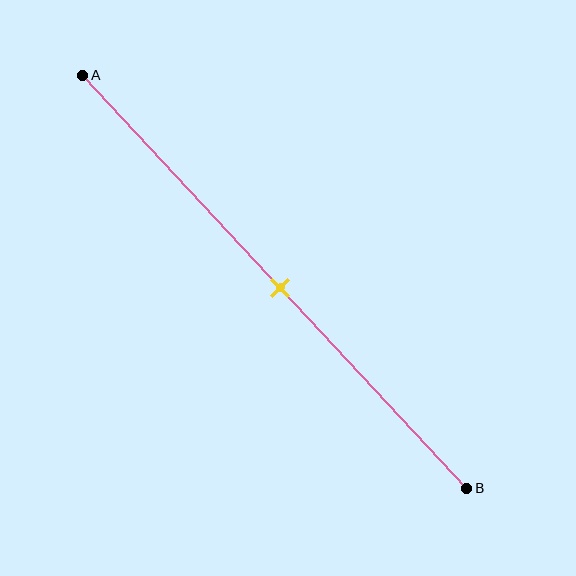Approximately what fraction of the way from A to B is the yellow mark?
The yellow mark is approximately 50% of the way from A to B.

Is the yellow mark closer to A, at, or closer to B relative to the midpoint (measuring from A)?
The yellow mark is approximately at the midpoint of segment AB.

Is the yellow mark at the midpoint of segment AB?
Yes, the mark is approximately at the midpoint.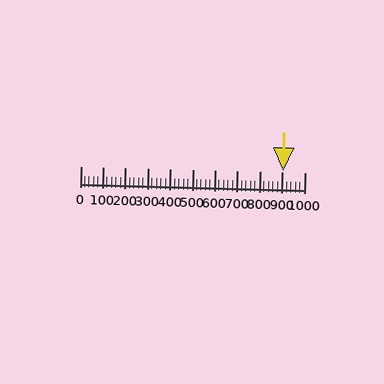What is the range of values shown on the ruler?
The ruler shows values from 0 to 1000.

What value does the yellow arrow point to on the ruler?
The yellow arrow points to approximately 902.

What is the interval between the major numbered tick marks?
The major tick marks are spaced 100 units apart.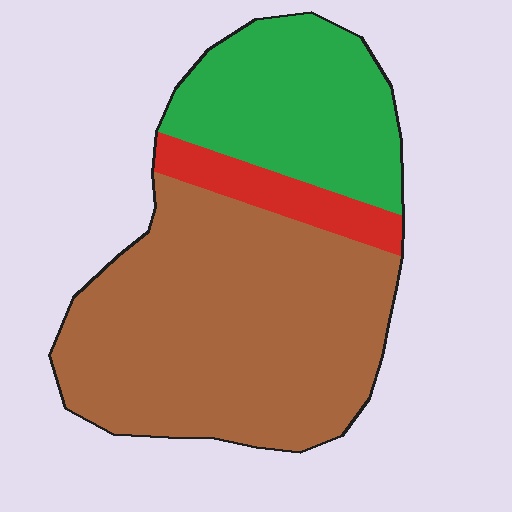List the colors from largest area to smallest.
From largest to smallest: brown, green, red.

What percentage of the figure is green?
Green covers 29% of the figure.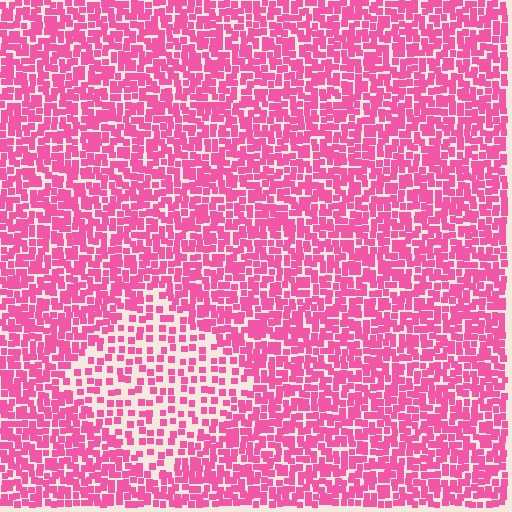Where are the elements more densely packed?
The elements are more densely packed outside the diamond boundary.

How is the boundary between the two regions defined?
The boundary is defined by a change in element density (approximately 2.1x ratio). All elements are the same color, size, and shape.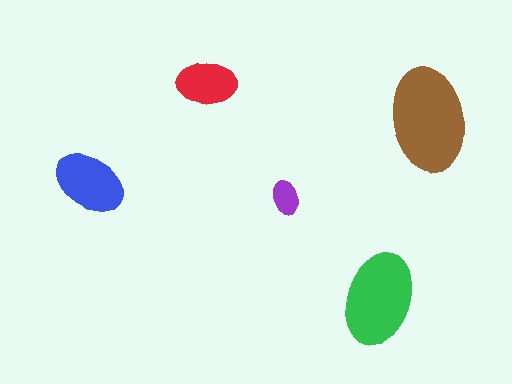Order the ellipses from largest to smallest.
the brown one, the green one, the blue one, the red one, the purple one.